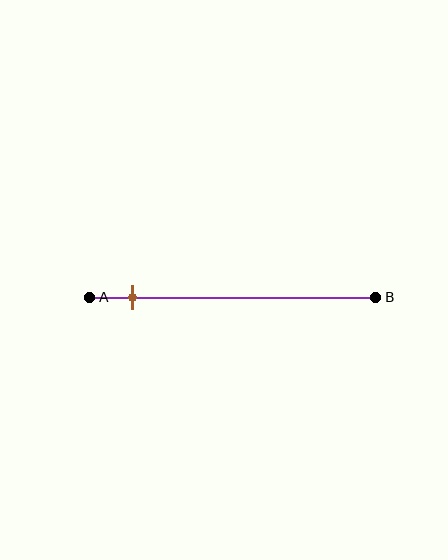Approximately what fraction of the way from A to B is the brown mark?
The brown mark is approximately 15% of the way from A to B.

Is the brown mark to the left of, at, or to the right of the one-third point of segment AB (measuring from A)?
The brown mark is to the left of the one-third point of segment AB.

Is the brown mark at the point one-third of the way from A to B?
No, the mark is at about 15% from A, not at the 33% one-third point.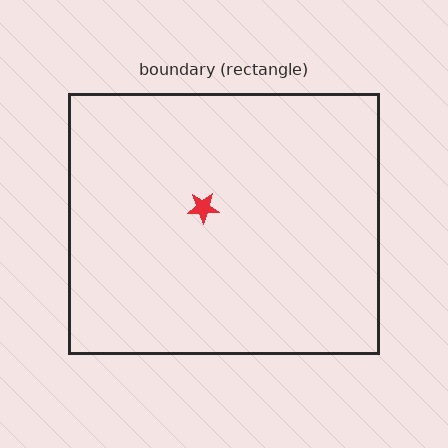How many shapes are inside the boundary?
1 inside, 0 outside.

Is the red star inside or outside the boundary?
Inside.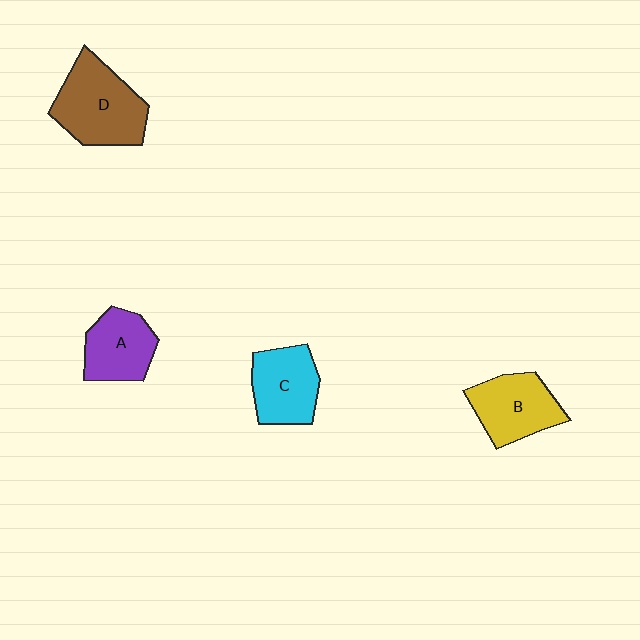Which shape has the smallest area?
Shape A (purple).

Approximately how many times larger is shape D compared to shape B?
Approximately 1.3 times.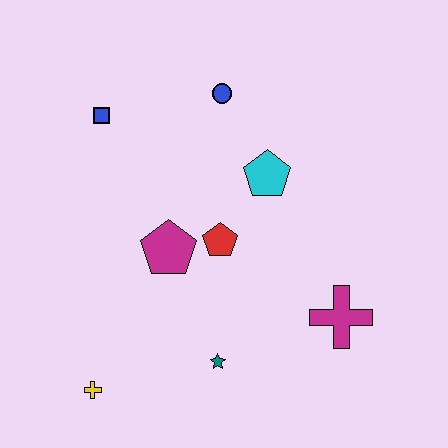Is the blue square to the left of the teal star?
Yes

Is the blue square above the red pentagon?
Yes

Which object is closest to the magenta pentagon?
The red pentagon is closest to the magenta pentagon.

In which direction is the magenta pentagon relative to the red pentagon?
The magenta pentagon is to the left of the red pentagon.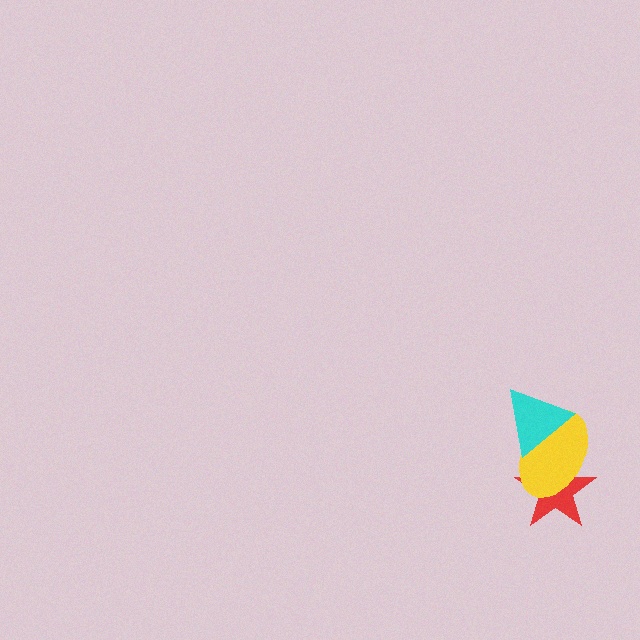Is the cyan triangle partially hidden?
No, no other shape covers it.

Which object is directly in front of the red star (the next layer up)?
The yellow ellipse is directly in front of the red star.